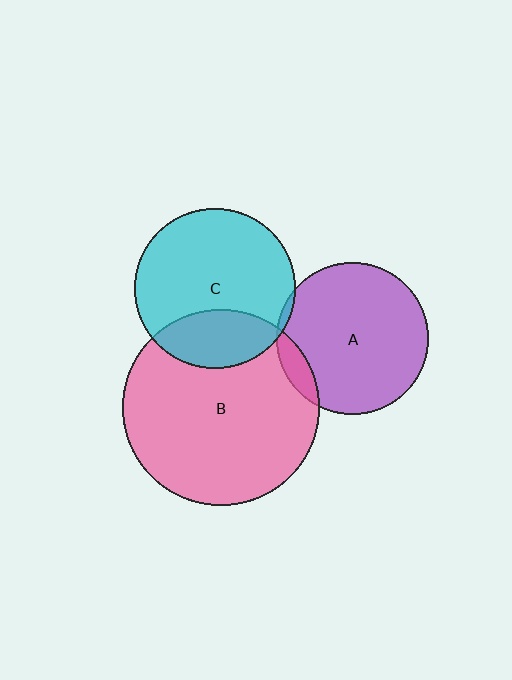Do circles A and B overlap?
Yes.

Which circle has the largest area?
Circle B (pink).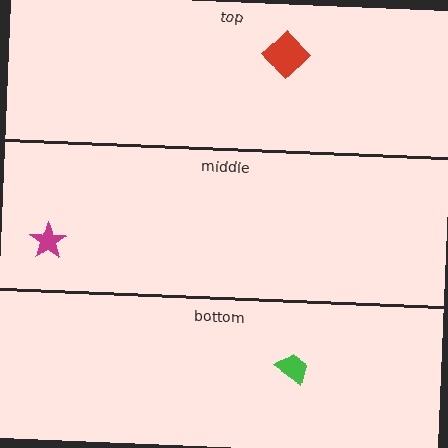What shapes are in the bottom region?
The green trapezoid.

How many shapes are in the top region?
1.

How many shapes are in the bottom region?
1.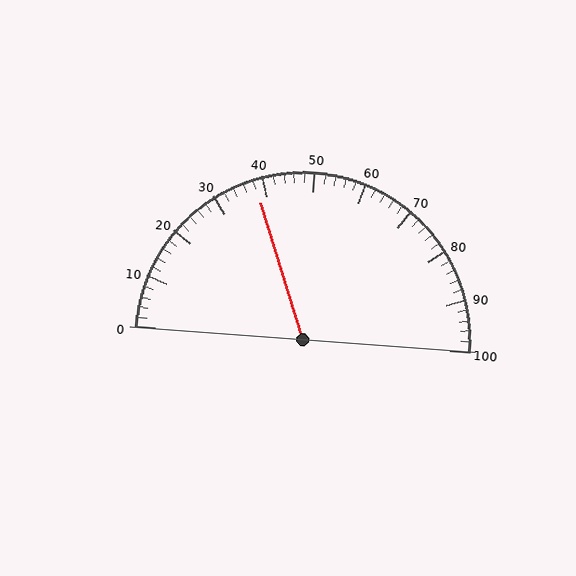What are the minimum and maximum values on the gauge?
The gauge ranges from 0 to 100.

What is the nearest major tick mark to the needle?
The nearest major tick mark is 40.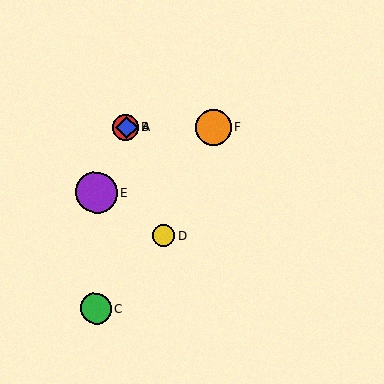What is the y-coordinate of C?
Object C is at y≈309.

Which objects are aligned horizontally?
Objects A, B, F are aligned horizontally.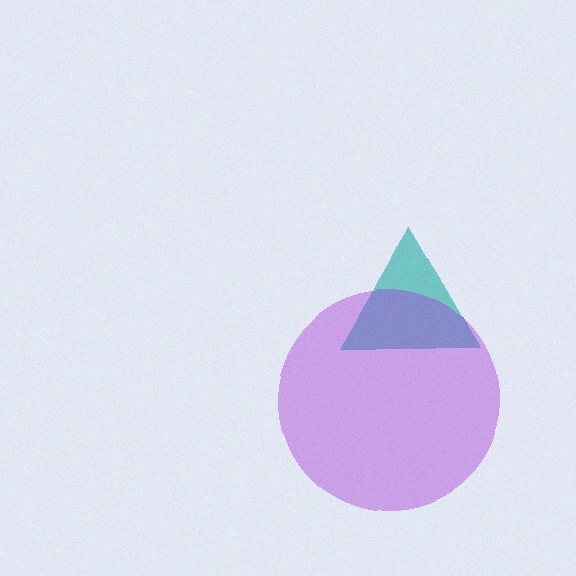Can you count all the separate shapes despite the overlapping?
Yes, there are 2 separate shapes.